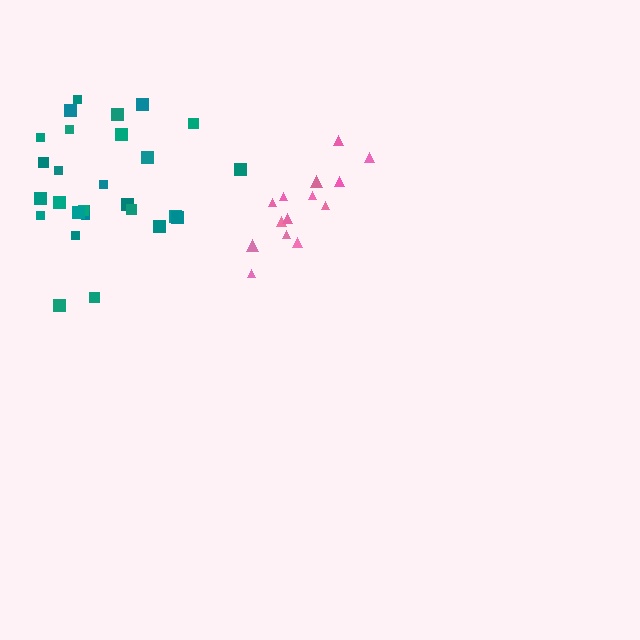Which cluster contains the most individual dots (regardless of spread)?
Teal (28).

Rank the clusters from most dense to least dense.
pink, teal.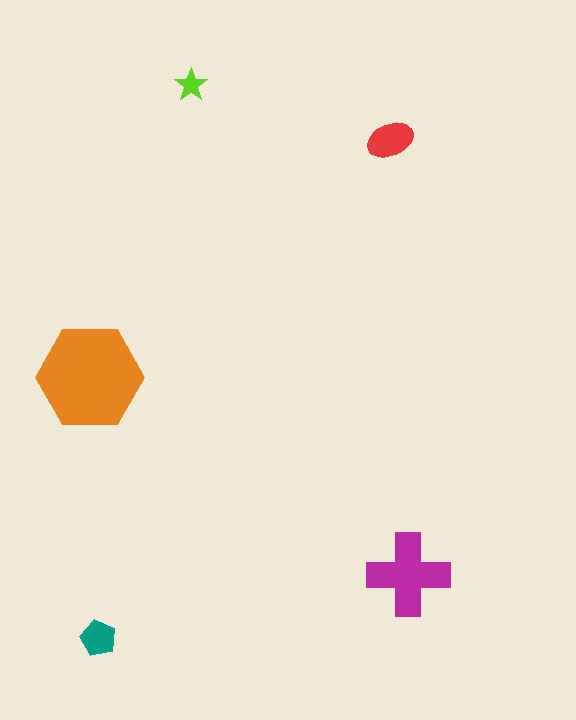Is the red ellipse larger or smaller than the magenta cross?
Smaller.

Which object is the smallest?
The lime star.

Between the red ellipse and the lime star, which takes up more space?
The red ellipse.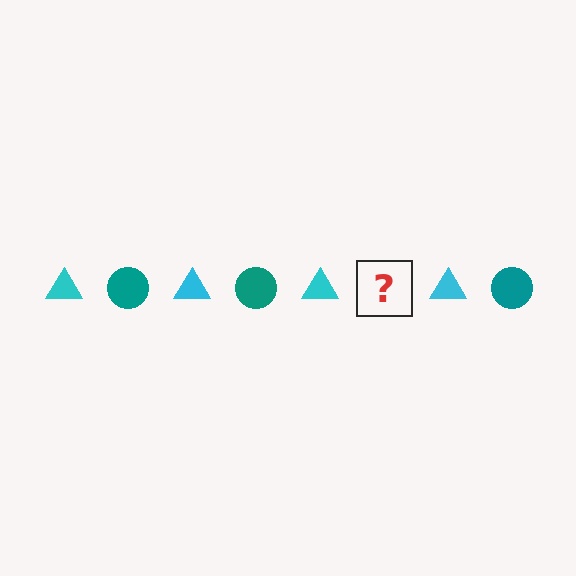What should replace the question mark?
The question mark should be replaced with a teal circle.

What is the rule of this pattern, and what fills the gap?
The rule is that the pattern alternates between cyan triangle and teal circle. The gap should be filled with a teal circle.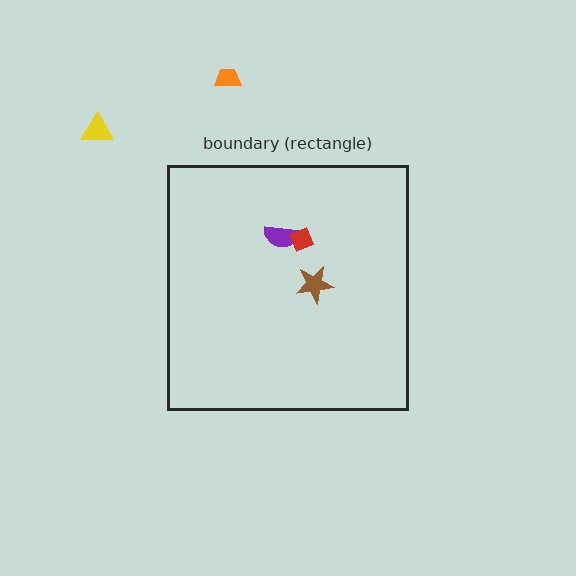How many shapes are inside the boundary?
3 inside, 2 outside.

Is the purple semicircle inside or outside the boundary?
Inside.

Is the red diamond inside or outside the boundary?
Inside.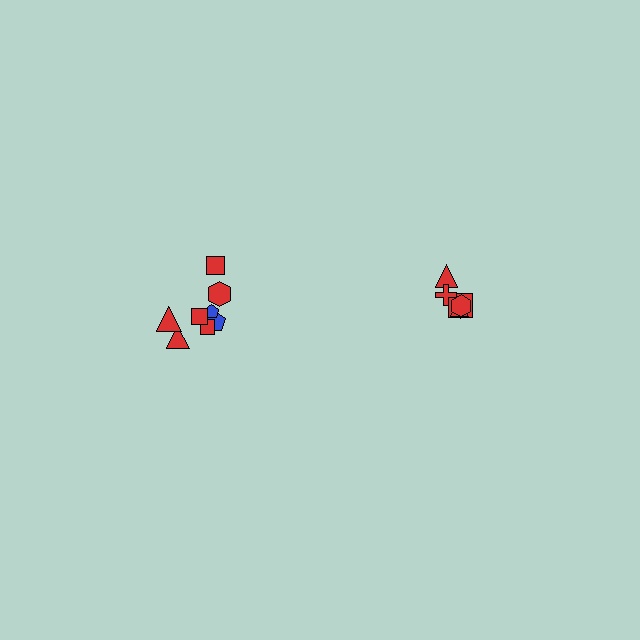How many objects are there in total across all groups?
There are 14 objects.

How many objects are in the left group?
There are 8 objects.